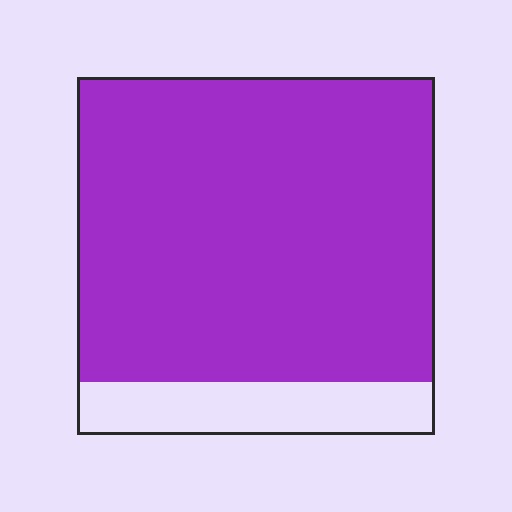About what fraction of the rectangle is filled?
About five sixths (5/6).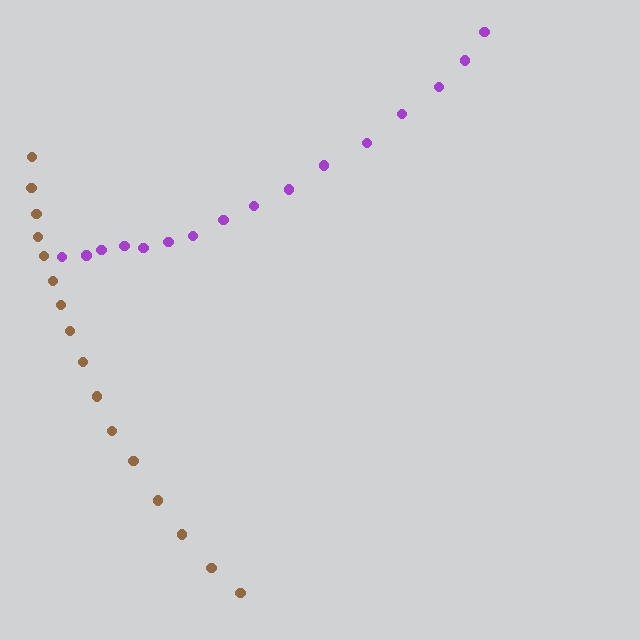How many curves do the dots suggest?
There are 2 distinct paths.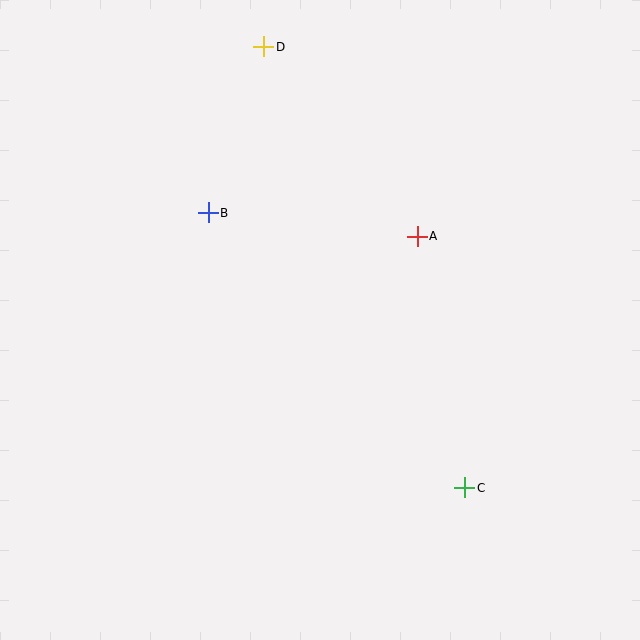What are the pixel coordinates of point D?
Point D is at (264, 47).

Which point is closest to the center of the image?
Point A at (417, 236) is closest to the center.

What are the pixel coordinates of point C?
Point C is at (465, 488).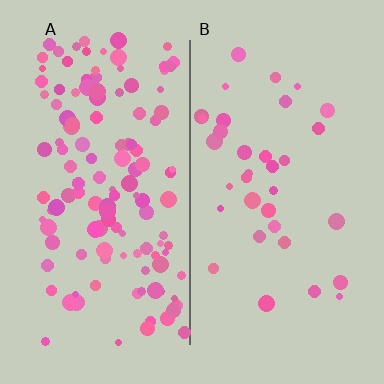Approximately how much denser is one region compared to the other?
Approximately 3.7× — region A over region B.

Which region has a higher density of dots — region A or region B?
A (the left).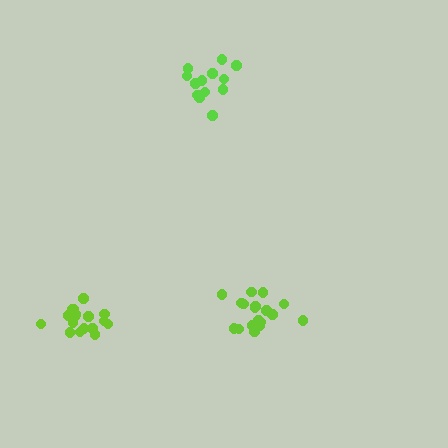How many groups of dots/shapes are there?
There are 3 groups.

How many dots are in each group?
Group 1: 18 dots, Group 2: 13 dots, Group 3: 17 dots (48 total).